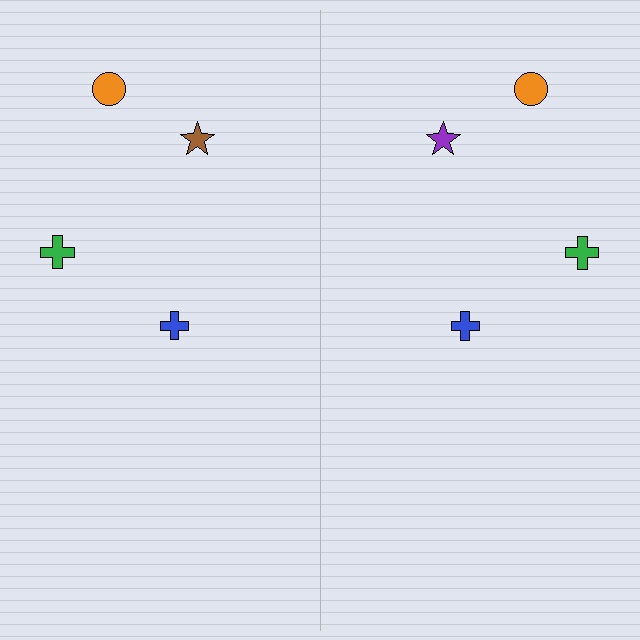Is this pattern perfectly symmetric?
No, the pattern is not perfectly symmetric. The purple star on the right side breaks the symmetry — its mirror counterpart is brown.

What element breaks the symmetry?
The purple star on the right side breaks the symmetry — its mirror counterpart is brown.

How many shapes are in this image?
There are 8 shapes in this image.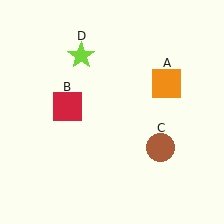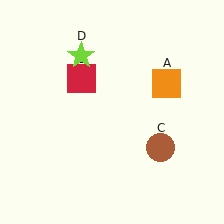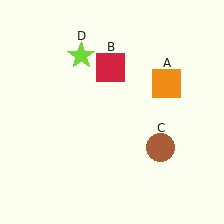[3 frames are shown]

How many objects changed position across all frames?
1 object changed position: red square (object B).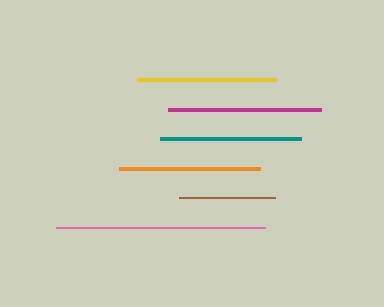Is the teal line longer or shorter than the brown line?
The teal line is longer than the brown line.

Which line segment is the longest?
The pink line is the longest at approximately 209 pixels.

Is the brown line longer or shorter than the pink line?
The pink line is longer than the brown line.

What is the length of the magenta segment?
The magenta segment is approximately 153 pixels long.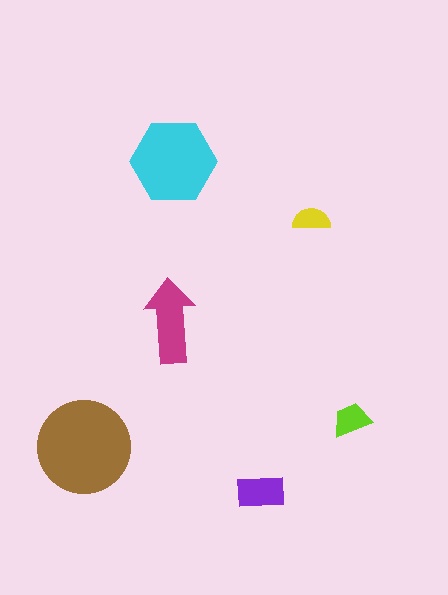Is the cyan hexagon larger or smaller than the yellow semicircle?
Larger.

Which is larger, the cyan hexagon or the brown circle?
The brown circle.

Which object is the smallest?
The yellow semicircle.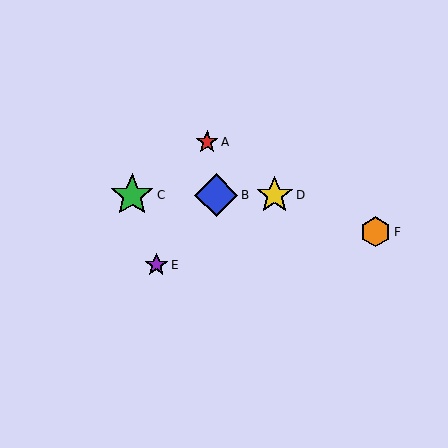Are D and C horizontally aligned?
Yes, both are at y≈195.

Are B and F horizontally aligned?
No, B is at y≈195 and F is at y≈232.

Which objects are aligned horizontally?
Objects B, C, D are aligned horizontally.